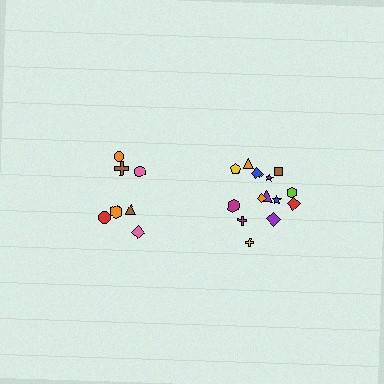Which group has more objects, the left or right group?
The right group.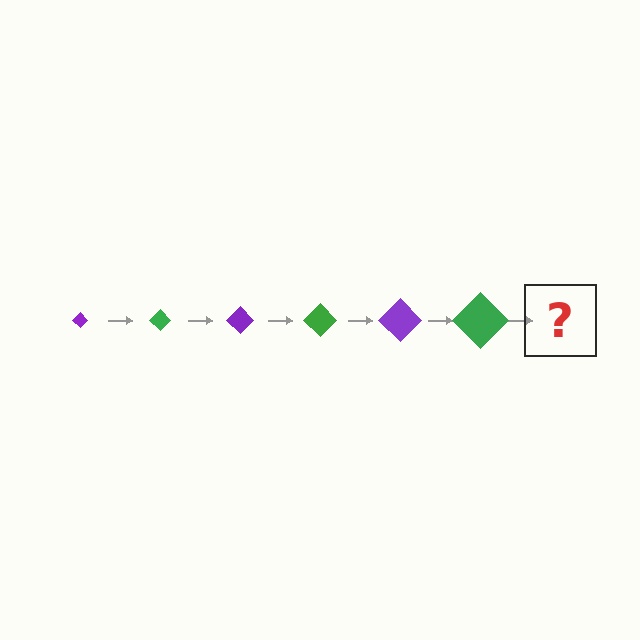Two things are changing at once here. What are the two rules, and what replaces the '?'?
The two rules are that the diamond grows larger each step and the color cycles through purple and green. The '?' should be a purple diamond, larger than the previous one.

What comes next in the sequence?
The next element should be a purple diamond, larger than the previous one.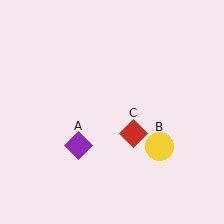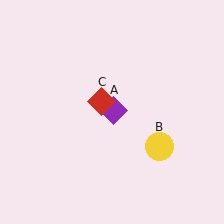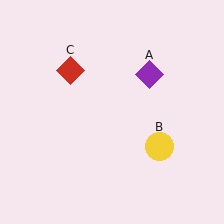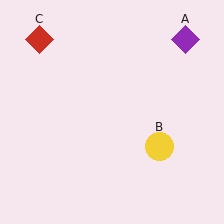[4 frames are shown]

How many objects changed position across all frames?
2 objects changed position: purple diamond (object A), red diamond (object C).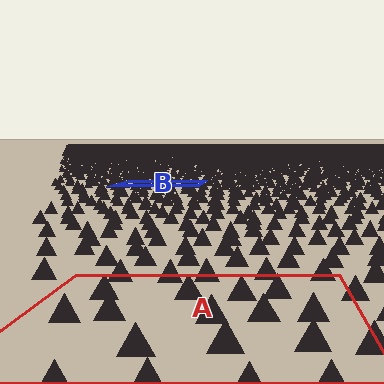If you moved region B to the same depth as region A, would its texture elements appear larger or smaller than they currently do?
They would appear larger. At a closer depth, the same texture elements are projected at a bigger on-screen size.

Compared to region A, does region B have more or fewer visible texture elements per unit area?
Region B has more texture elements per unit area — they are packed more densely because it is farther away.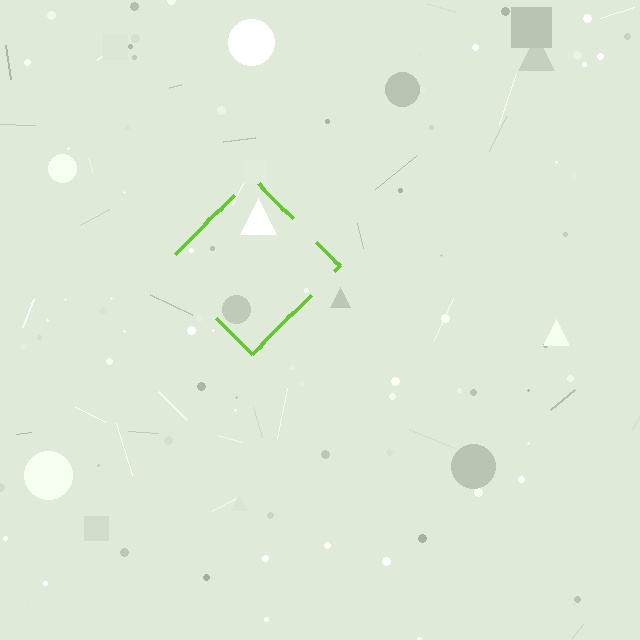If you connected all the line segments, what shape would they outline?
They would outline a diamond.